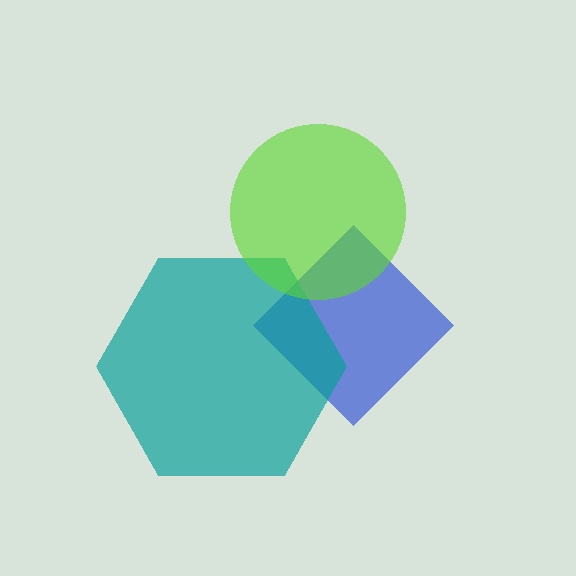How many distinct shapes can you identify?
There are 3 distinct shapes: a blue diamond, a teal hexagon, a lime circle.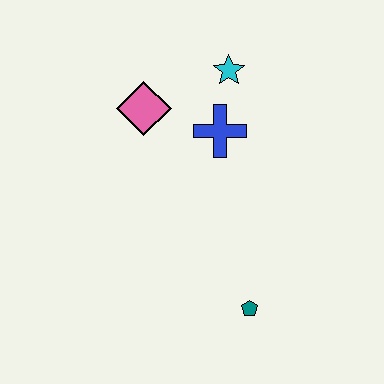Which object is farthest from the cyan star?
The teal pentagon is farthest from the cyan star.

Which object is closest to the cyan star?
The blue cross is closest to the cyan star.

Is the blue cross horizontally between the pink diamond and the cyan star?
Yes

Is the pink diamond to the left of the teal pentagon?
Yes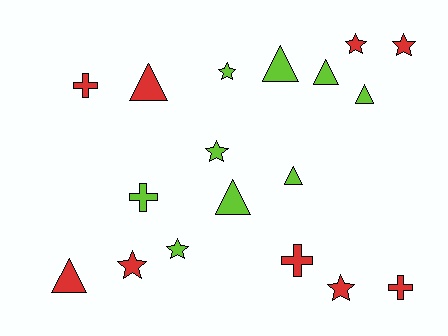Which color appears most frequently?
Lime, with 9 objects.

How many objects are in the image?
There are 18 objects.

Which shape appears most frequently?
Star, with 7 objects.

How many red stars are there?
There are 4 red stars.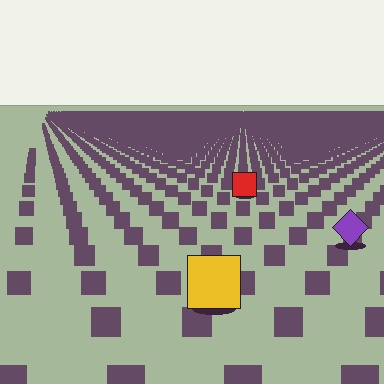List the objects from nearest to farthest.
From nearest to farthest: the yellow square, the purple diamond, the red square.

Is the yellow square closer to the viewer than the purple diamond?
Yes. The yellow square is closer — you can tell from the texture gradient: the ground texture is coarser near it.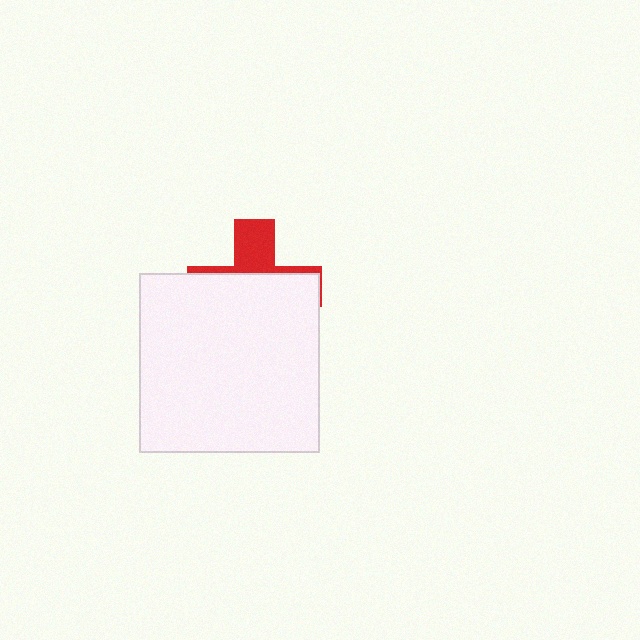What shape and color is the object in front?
The object in front is a white square.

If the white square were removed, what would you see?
You would see the complete red cross.